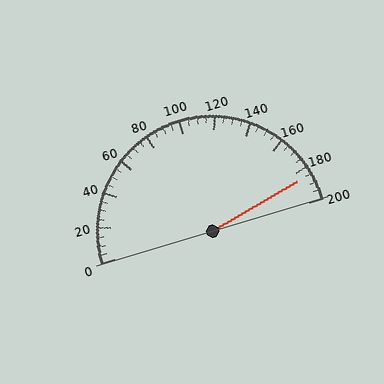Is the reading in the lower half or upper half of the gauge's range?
The reading is in the upper half of the range (0 to 200).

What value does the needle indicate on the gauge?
The needle indicates approximately 185.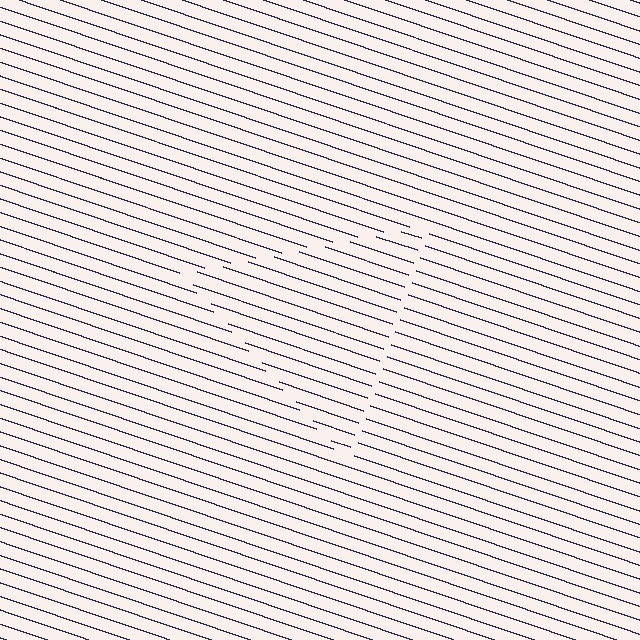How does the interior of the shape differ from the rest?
The interior of the shape contains the same grating, shifted by half a period — the contour is defined by the phase discontinuity where line-ends from the inner and outer gratings abut.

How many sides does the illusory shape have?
3 sides — the line-ends trace a triangle.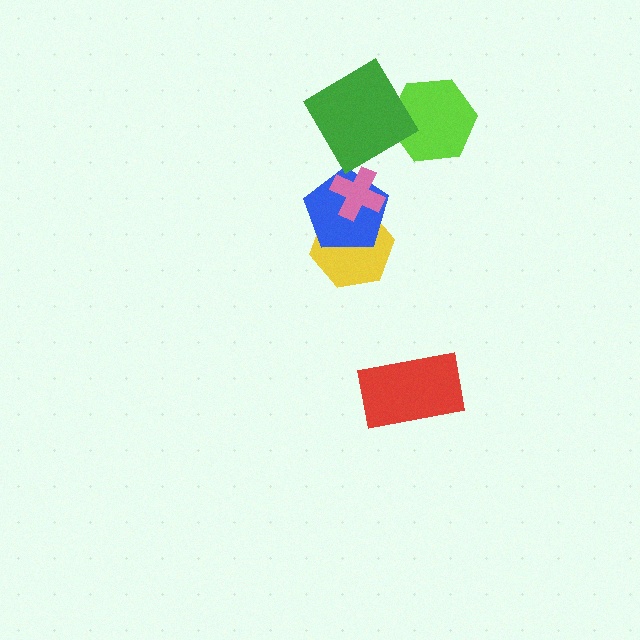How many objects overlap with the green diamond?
1 object overlaps with the green diamond.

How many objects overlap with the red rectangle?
0 objects overlap with the red rectangle.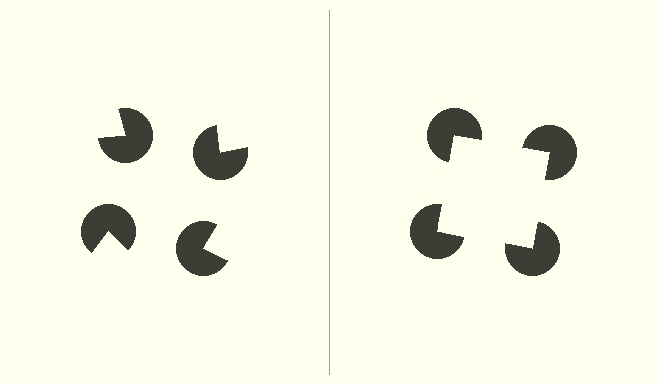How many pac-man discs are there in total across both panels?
8 — 4 on each side.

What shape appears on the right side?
An illusory square.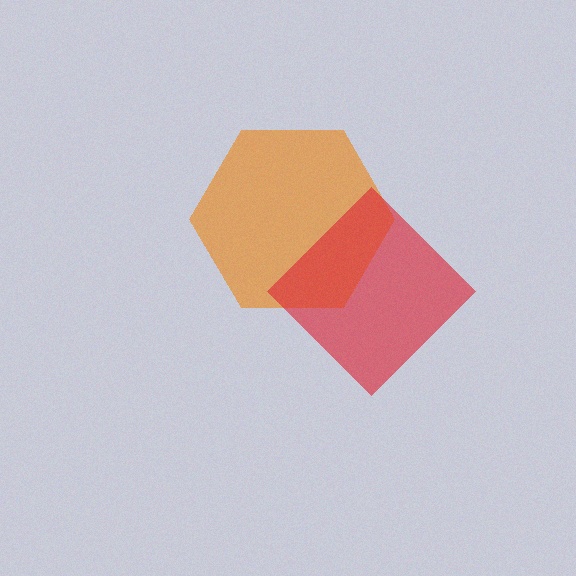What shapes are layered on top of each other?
The layered shapes are: an orange hexagon, a red diamond.